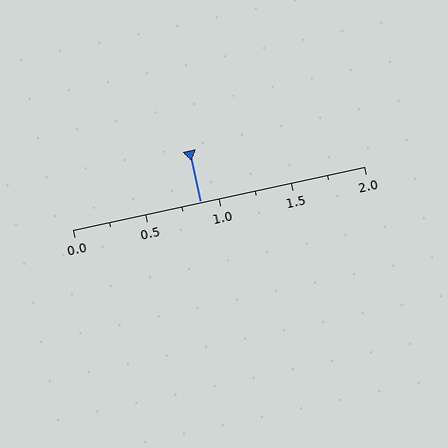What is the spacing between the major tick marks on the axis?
The major ticks are spaced 0.5 apart.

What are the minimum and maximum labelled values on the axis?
The axis runs from 0.0 to 2.0.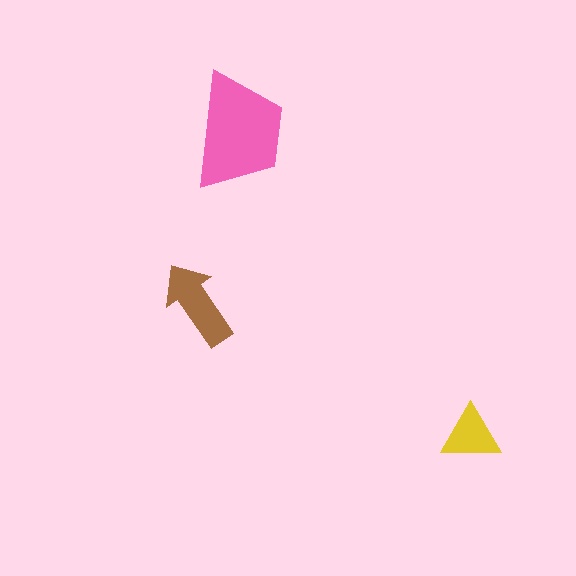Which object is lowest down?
The yellow triangle is bottommost.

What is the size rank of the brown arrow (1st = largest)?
2nd.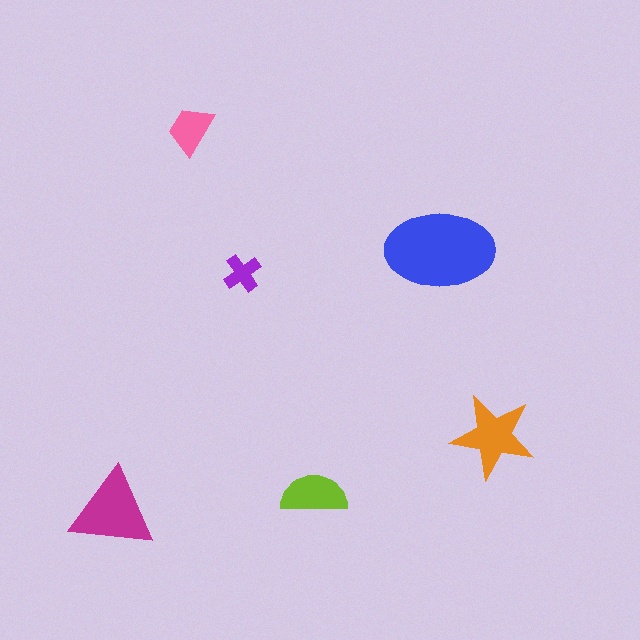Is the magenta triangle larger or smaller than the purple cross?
Larger.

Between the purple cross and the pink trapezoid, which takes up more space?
The pink trapezoid.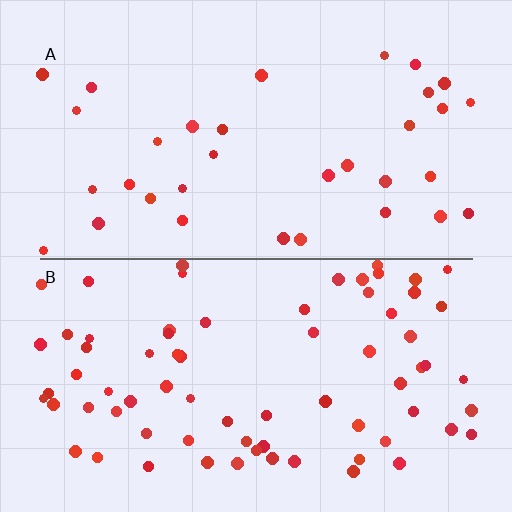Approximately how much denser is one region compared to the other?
Approximately 2.1× — region B over region A.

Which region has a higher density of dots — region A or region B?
B (the bottom).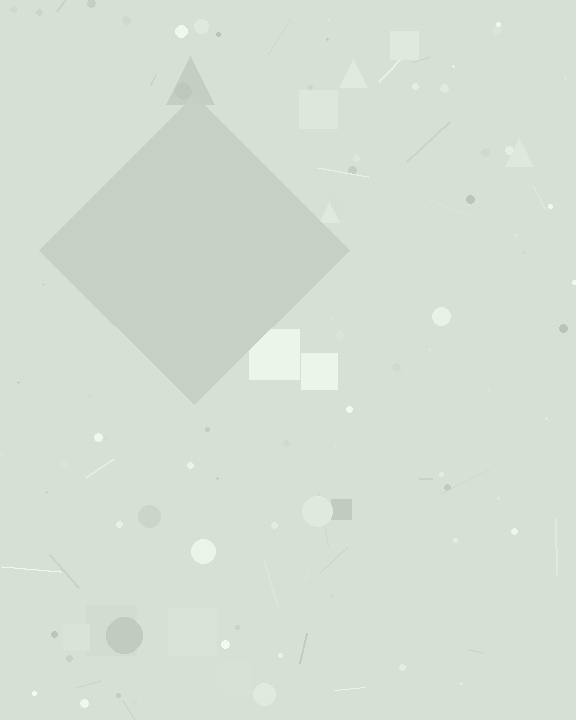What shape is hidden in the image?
A diamond is hidden in the image.